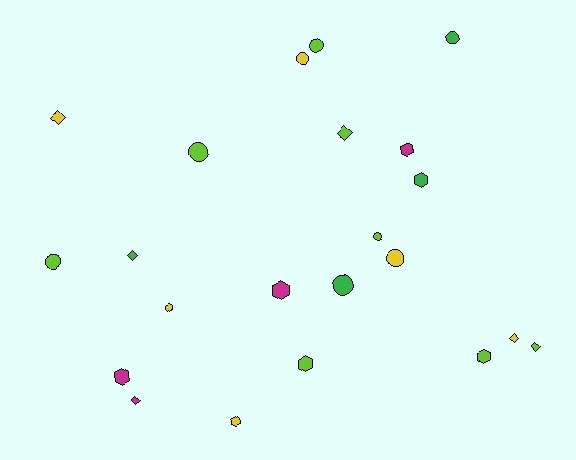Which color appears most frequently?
Lime, with 8 objects.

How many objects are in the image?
There are 22 objects.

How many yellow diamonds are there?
There are 2 yellow diamonds.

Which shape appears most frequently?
Circle, with 8 objects.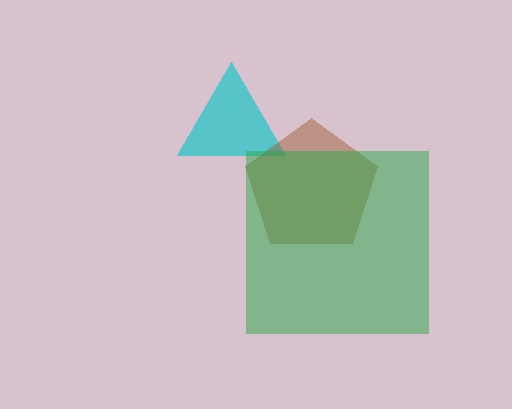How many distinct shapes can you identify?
There are 3 distinct shapes: a cyan triangle, a brown pentagon, a green square.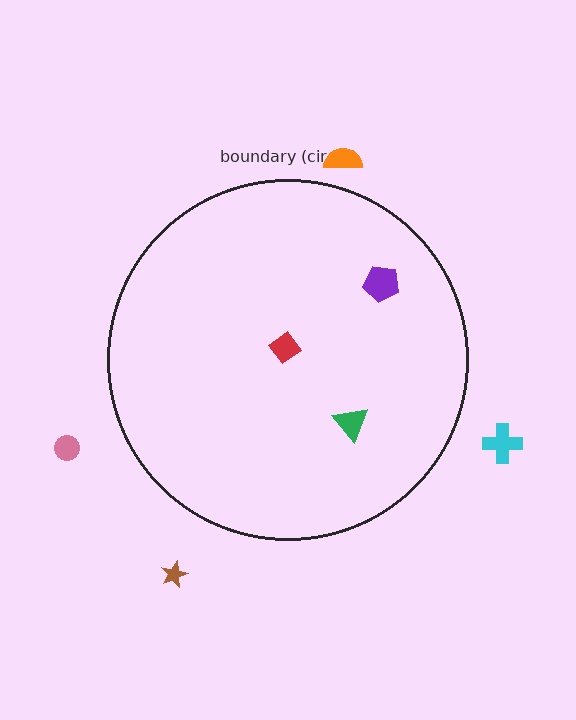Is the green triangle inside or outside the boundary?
Inside.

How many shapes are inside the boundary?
3 inside, 4 outside.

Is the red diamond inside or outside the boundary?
Inside.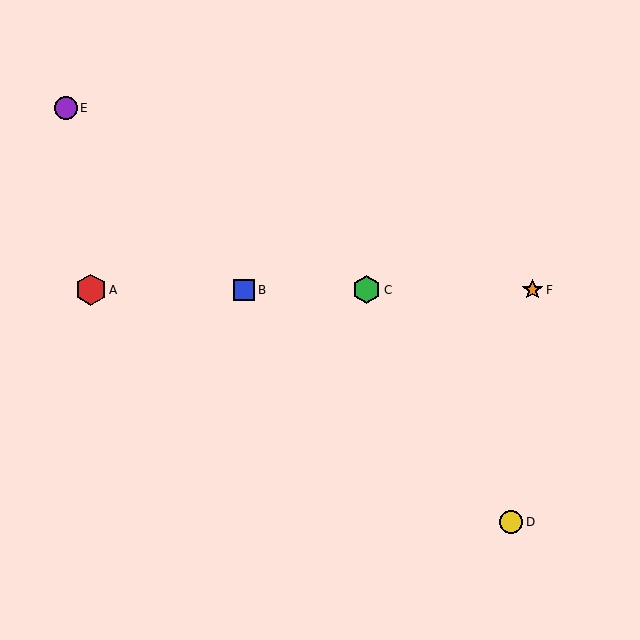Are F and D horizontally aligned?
No, F is at y≈290 and D is at y≈522.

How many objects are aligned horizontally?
4 objects (A, B, C, F) are aligned horizontally.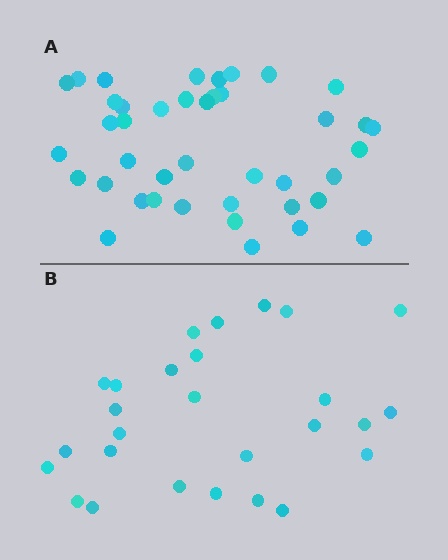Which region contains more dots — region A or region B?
Region A (the top region) has more dots.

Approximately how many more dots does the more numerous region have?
Region A has approximately 15 more dots than region B.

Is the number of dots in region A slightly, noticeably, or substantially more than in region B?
Region A has substantially more. The ratio is roughly 1.5 to 1.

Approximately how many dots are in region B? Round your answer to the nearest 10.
About 30 dots. (The exact count is 27, which rounds to 30.)